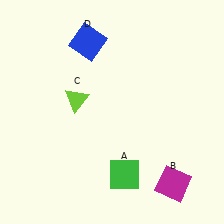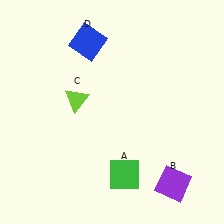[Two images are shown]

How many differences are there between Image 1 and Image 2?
There is 1 difference between the two images.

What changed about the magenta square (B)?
In Image 1, B is magenta. In Image 2, it changed to purple.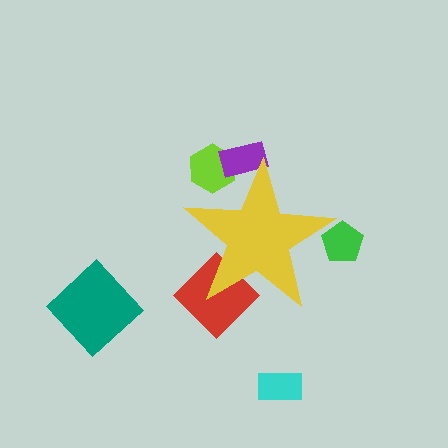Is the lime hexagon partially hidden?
Yes, the lime hexagon is partially hidden behind the yellow star.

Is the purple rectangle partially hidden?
Yes, the purple rectangle is partially hidden behind the yellow star.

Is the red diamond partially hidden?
Yes, the red diamond is partially hidden behind the yellow star.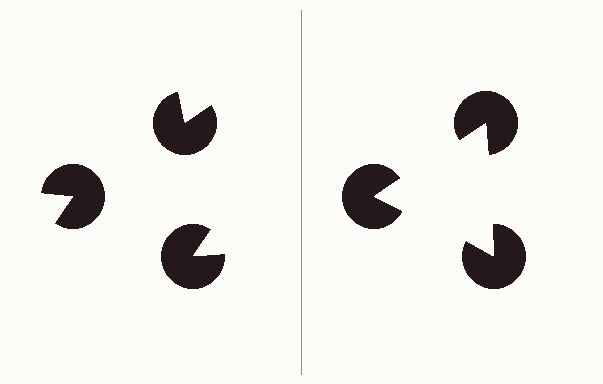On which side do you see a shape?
An illusory triangle appears on the right side. On the left side the wedge cuts are rotated, so no coherent shape forms.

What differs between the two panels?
The pac-man discs are positioned identically on both sides; only the wedge orientations differ. On the right they align to a triangle; on the left they are misaligned.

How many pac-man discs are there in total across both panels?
6 — 3 on each side.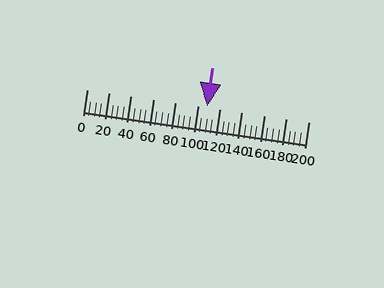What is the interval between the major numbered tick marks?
The major tick marks are spaced 20 units apart.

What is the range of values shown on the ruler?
The ruler shows values from 0 to 200.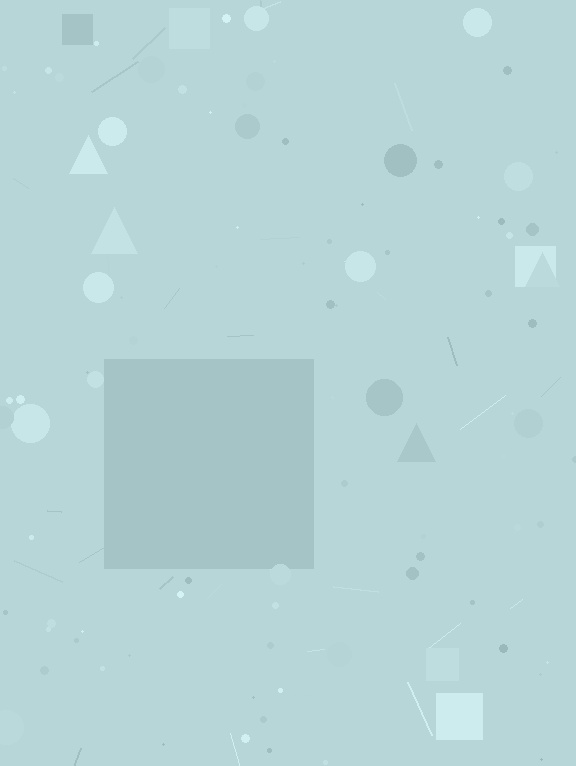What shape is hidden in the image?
A square is hidden in the image.